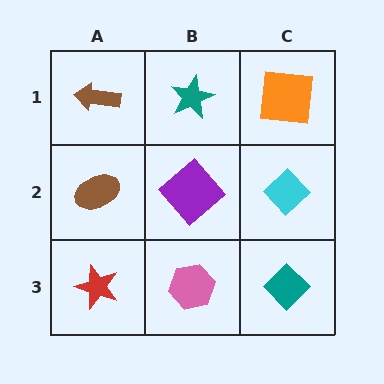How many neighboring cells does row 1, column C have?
2.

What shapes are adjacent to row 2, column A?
A brown arrow (row 1, column A), a red star (row 3, column A), a purple diamond (row 2, column B).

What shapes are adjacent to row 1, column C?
A cyan diamond (row 2, column C), a teal star (row 1, column B).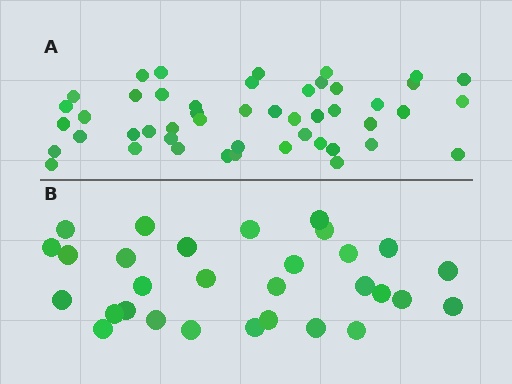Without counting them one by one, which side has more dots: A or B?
Region A (the top region) has more dots.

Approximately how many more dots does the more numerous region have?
Region A has approximately 20 more dots than region B.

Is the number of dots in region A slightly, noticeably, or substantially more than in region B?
Region A has substantially more. The ratio is roughly 1.6 to 1.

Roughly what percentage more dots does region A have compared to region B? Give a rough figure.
About 60% more.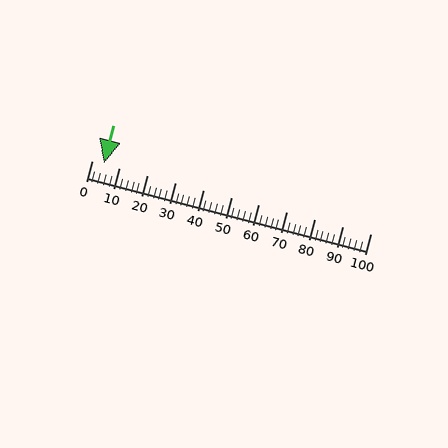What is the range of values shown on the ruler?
The ruler shows values from 0 to 100.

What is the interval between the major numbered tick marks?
The major tick marks are spaced 10 units apart.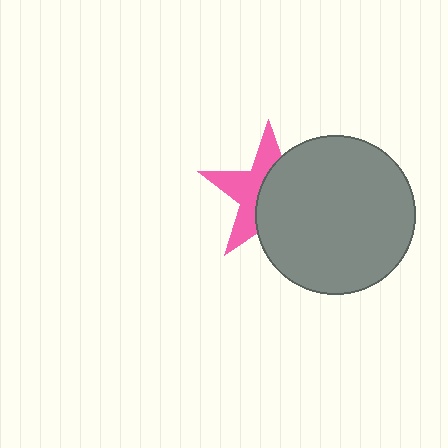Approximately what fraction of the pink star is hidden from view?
Roughly 54% of the pink star is hidden behind the gray circle.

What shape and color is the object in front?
The object in front is a gray circle.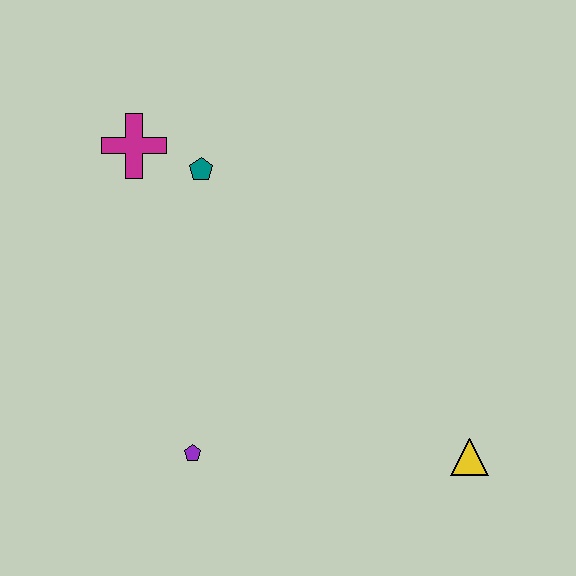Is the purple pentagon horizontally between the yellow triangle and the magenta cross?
Yes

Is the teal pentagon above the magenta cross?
No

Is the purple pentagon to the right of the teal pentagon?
No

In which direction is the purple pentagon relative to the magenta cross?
The purple pentagon is below the magenta cross.